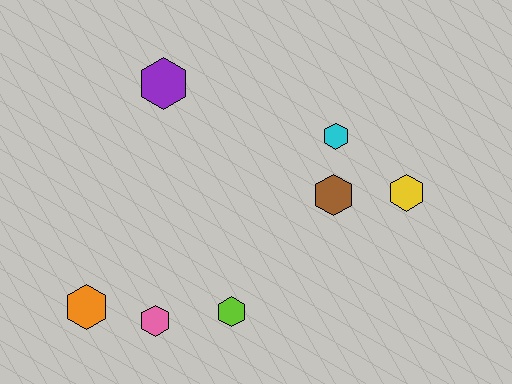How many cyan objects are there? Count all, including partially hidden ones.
There is 1 cyan object.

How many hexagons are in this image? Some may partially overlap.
There are 7 hexagons.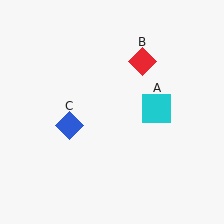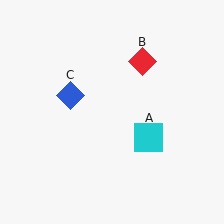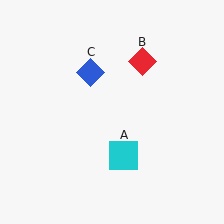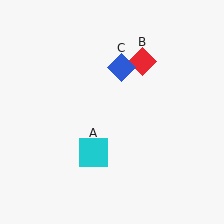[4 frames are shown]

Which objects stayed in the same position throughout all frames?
Red diamond (object B) remained stationary.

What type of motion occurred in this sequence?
The cyan square (object A), blue diamond (object C) rotated clockwise around the center of the scene.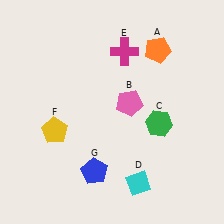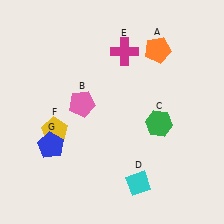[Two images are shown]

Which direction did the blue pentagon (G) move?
The blue pentagon (G) moved left.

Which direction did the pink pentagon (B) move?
The pink pentagon (B) moved left.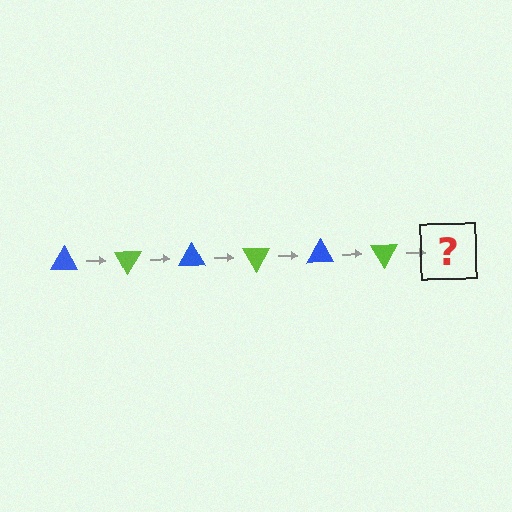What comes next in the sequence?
The next element should be a blue triangle, rotated 360 degrees from the start.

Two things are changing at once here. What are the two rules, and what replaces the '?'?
The two rules are that it rotates 60 degrees each step and the color cycles through blue and lime. The '?' should be a blue triangle, rotated 360 degrees from the start.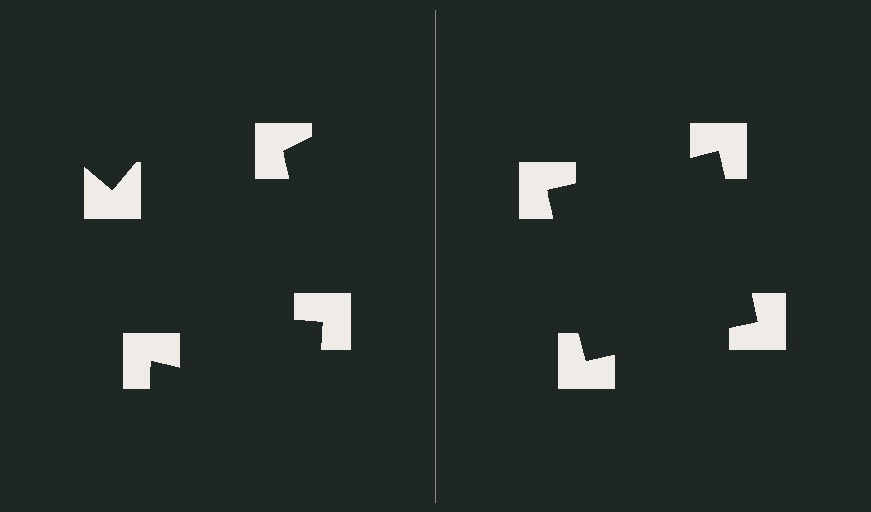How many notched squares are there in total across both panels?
8 — 4 on each side.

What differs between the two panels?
The notched squares are positioned identically on both sides; only the wedge orientations differ. On the right they align to a square; on the left they are misaligned.